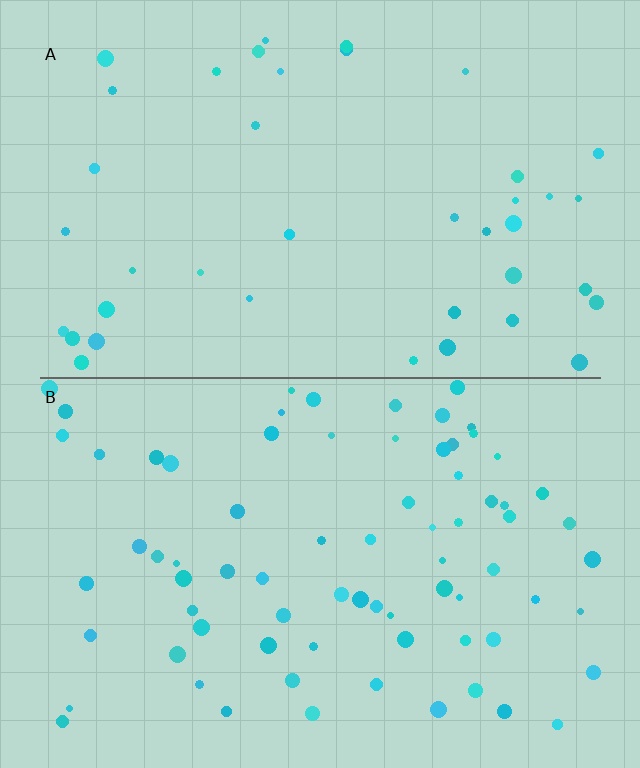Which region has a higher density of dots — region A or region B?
B (the bottom).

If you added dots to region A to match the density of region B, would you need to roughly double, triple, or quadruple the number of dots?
Approximately double.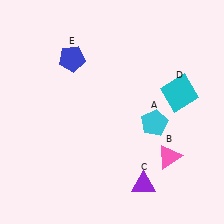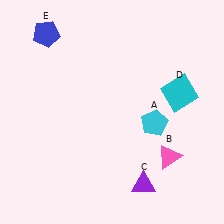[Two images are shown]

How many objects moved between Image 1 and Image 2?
1 object moved between the two images.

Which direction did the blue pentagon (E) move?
The blue pentagon (E) moved left.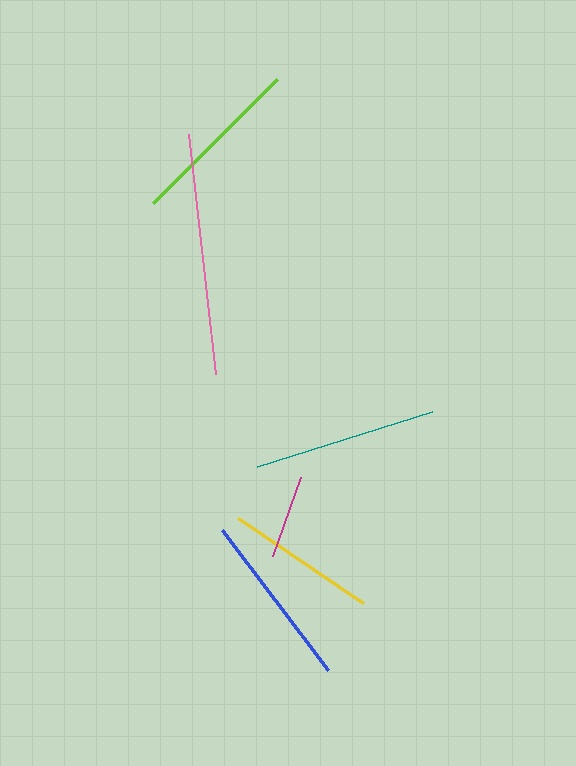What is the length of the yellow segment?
The yellow segment is approximately 151 pixels long.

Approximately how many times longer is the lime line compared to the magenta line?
The lime line is approximately 2.1 times the length of the magenta line.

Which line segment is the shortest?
The magenta line is the shortest at approximately 84 pixels.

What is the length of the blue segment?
The blue segment is approximately 175 pixels long.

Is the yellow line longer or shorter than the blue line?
The blue line is longer than the yellow line.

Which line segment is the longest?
The pink line is the longest at approximately 241 pixels.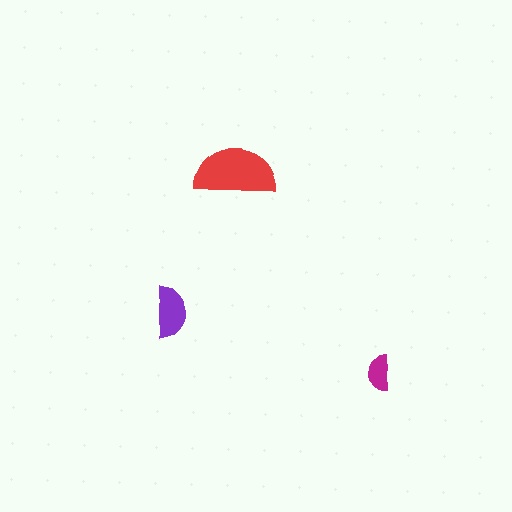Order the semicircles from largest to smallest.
the red one, the purple one, the magenta one.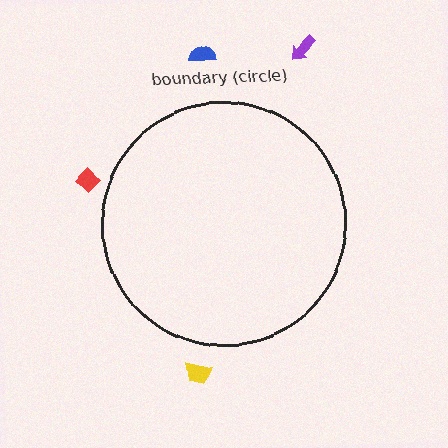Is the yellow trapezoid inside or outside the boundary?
Outside.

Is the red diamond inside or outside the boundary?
Outside.